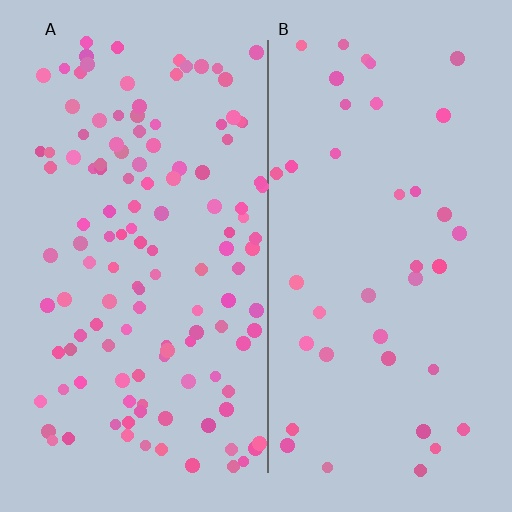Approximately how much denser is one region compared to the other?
Approximately 3.2× — region A over region B.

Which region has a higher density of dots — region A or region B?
A (the left).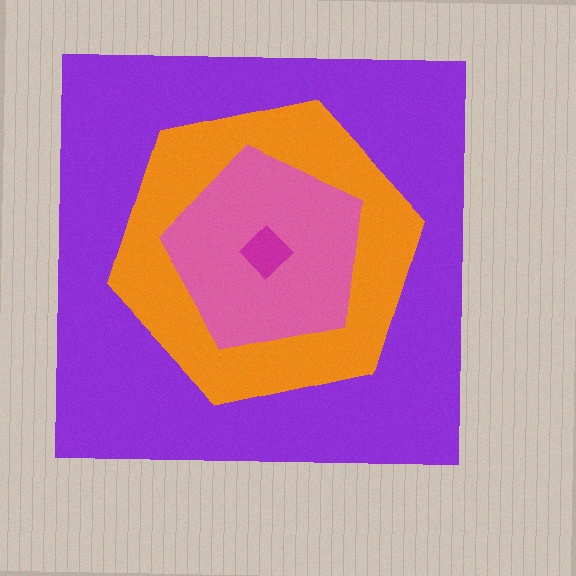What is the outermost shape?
The purple square.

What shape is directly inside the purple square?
The orange hexagon.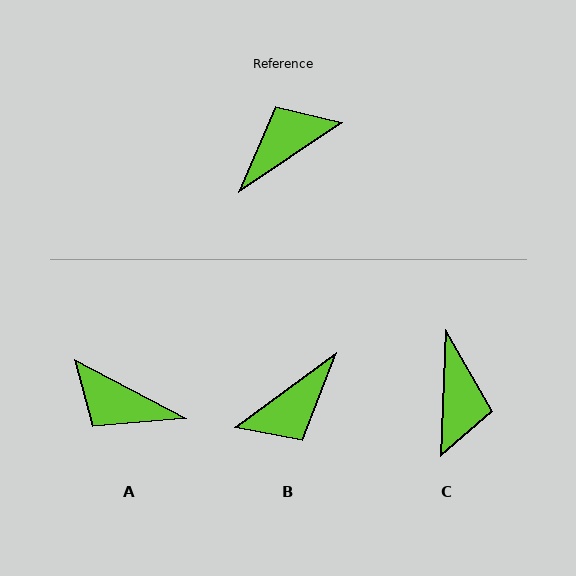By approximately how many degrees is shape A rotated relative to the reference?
Approximately 118 degrees counter-clockwise.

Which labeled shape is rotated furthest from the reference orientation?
B, about 177 degrees away.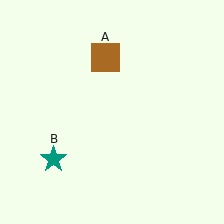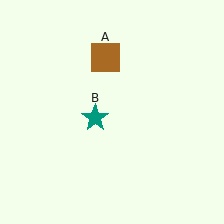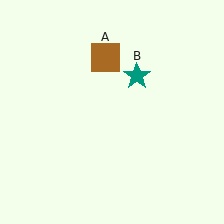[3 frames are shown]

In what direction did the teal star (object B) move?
The teal star (object B) moved up and to the right.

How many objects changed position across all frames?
1 object changed position: teal star (object B).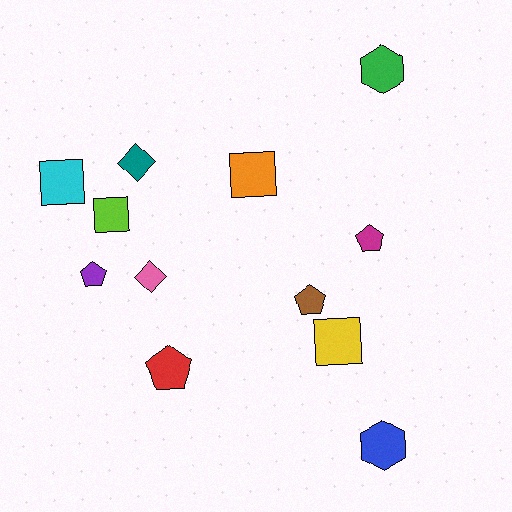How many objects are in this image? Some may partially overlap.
There are 12 objects.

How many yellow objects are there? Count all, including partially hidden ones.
There is 1 yellow object.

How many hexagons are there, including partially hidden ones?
There are 2 hexagons.